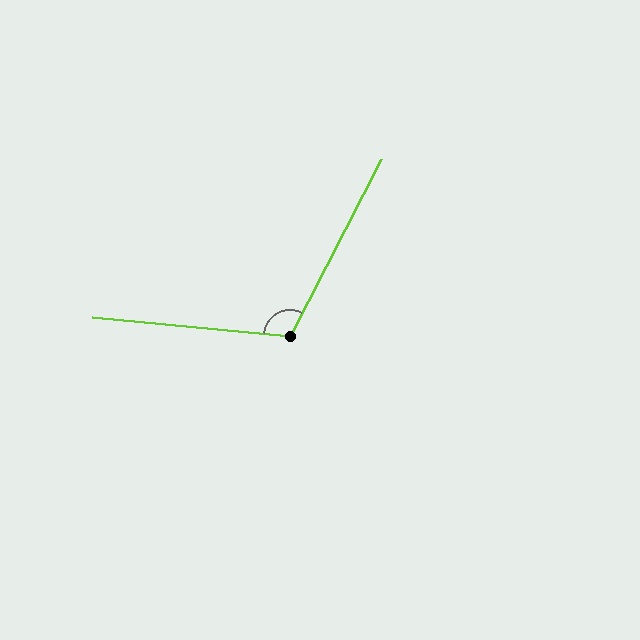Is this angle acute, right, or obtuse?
It is obtuse.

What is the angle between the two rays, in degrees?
Approximately 112 degrees.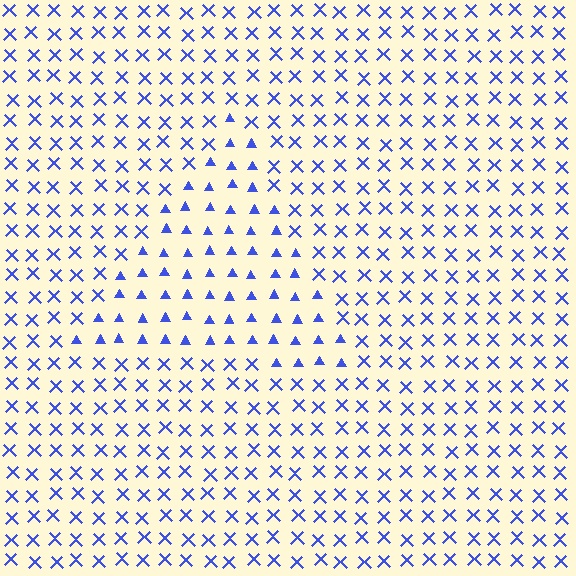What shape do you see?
I see a triangle.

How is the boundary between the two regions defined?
The boundary is defined by a change in element shape: triangles inside vs. X marks outside. All elements share the same color and spacing.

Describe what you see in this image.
The image is filled with small blue elements arranged in a uniform grid. A triangle-shaped region contains triangles, while the surrounding area contains X marks. The boundary is defined purely by the change in element shape.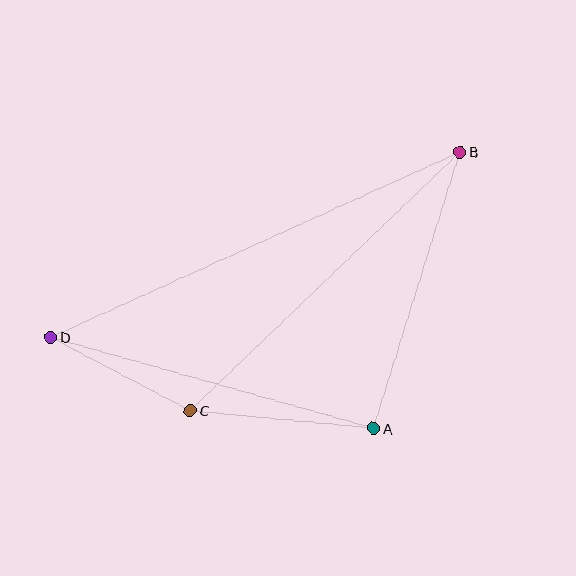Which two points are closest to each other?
Points C and D are closest to each other.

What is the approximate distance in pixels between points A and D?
The distance between A and D is approximately 335 pixels.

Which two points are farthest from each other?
Points B and D are farthest from each other.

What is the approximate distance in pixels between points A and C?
The distance between A and C is approximately 184 pixels.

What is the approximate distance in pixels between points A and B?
The distance between A and B is approximately 290 pixels.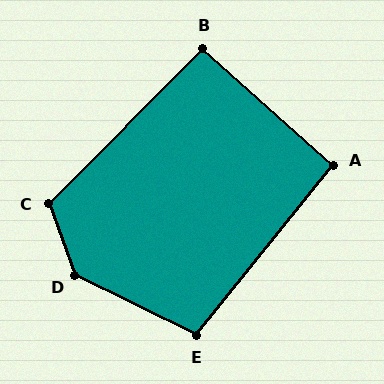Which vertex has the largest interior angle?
D, at approximately 136 degrees.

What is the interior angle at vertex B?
Approximately 93 degrees (approximately right).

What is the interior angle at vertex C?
Approximately 115 degrees (obtuse).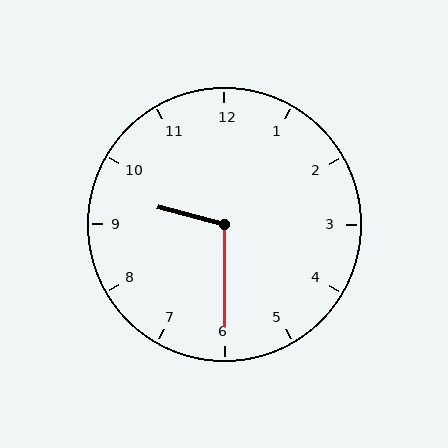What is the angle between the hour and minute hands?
Approximately 105 degrees.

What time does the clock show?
9:30.